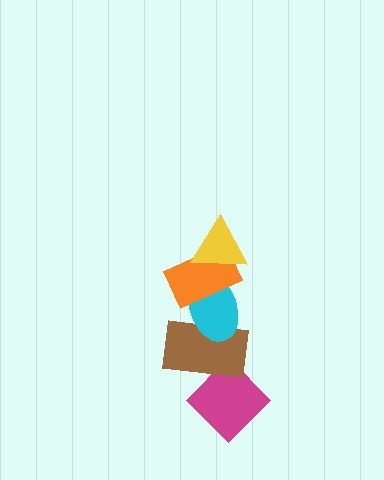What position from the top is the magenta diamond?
The magenta diamond is 5th from the top.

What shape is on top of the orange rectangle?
The yellow triangle is on top of the orange rectangle.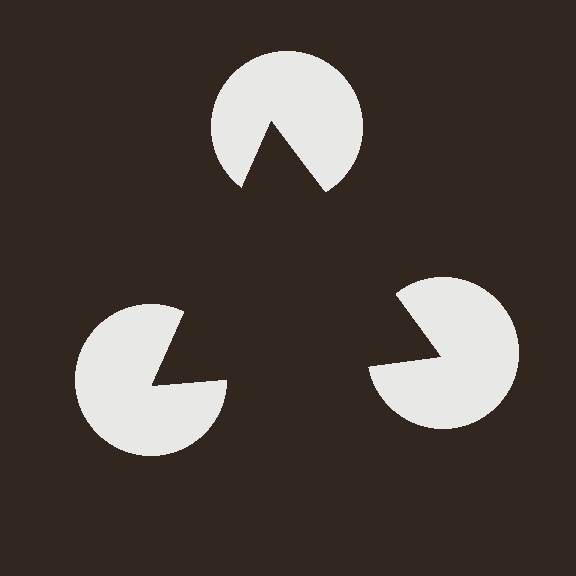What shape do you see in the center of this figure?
An illusory triangle — its edges are inferred from the aligned wedge cuts in the pac-man discs, not physically drawn.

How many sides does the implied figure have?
3 sides.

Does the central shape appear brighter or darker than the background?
It typically appears slightly darker than the background, even though no actual brightness change is drawn.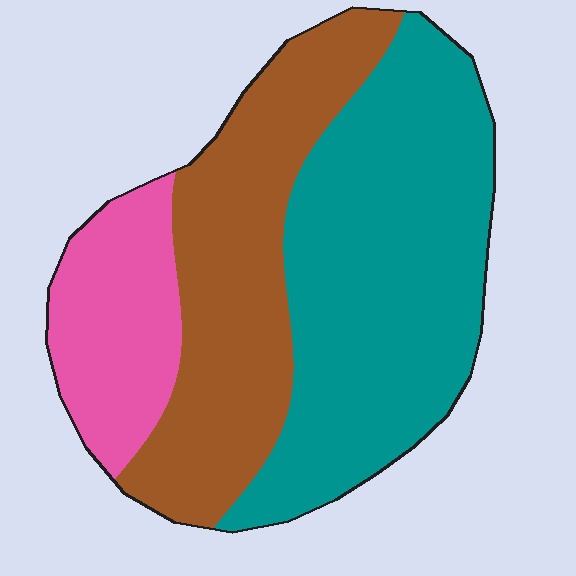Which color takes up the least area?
Pink, at roughly 20%.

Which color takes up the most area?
Teal, at roughly 50%.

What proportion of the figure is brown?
Brown covers roughly 35% of the figure.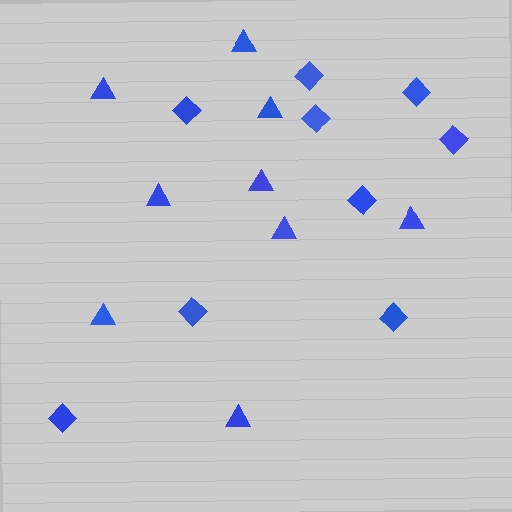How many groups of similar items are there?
There are 2 groups: one group of triangles (9) and one group of diamonds (9).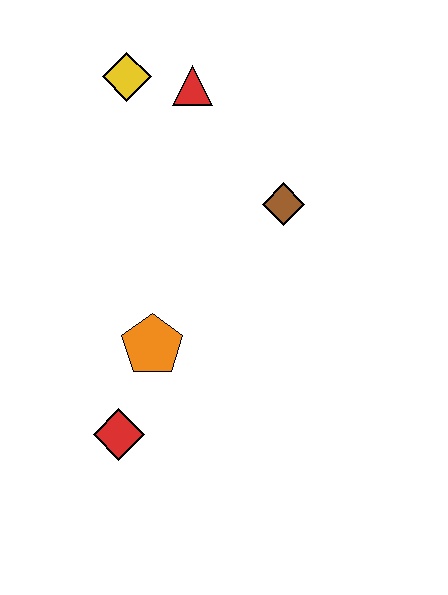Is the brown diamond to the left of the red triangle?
No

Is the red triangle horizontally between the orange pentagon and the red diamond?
No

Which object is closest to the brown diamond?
The red triangle is closest to the brown diamond.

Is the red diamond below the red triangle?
Yes